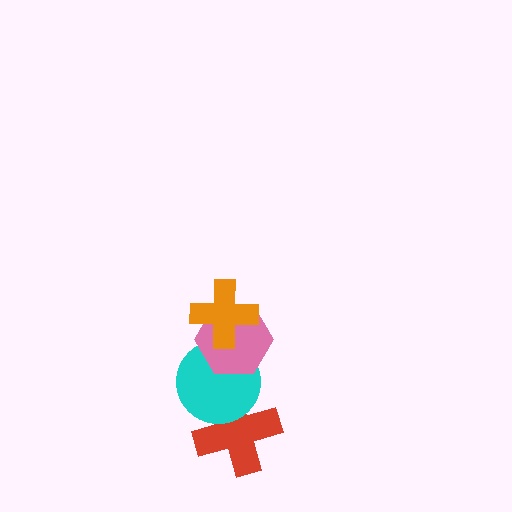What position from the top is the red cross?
The red cross is 4th from the top.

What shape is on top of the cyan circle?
The pink hexagon is on top of the cyan circle.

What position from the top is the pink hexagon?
The pink hexagon is 2nd from the top.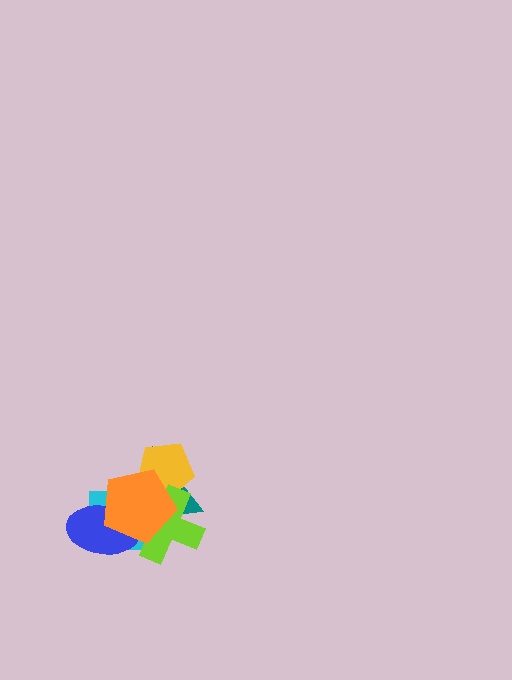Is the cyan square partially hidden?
Yes, it is partially covered by another shape.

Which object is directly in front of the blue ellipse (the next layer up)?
The lime cross is directly in front of the blue ellipse.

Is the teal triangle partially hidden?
Yes, it is partially covered by another shape.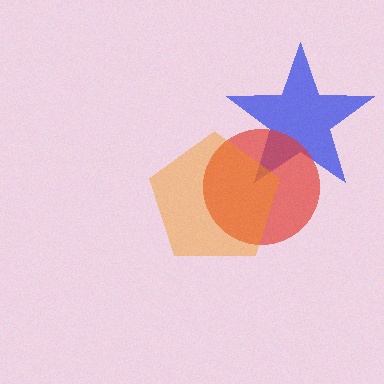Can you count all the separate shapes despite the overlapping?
Yes, there are 3 separate shapes.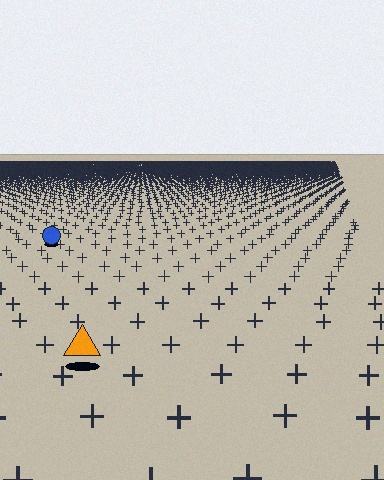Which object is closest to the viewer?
The orange triangle is closest. The texture marks near it are larger and more spread out.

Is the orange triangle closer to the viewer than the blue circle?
Yes. The orange triangle is closer — you can tell from the texture gradient: the ground texture is coarser near it.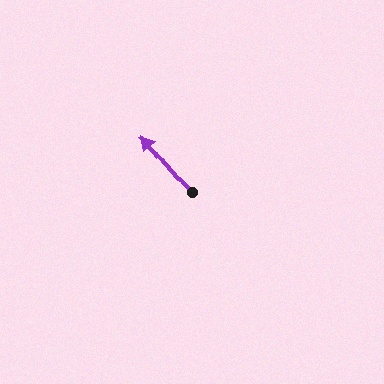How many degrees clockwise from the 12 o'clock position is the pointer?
Approximately 319 degrees.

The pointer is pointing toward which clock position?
Roughly 11 o'clock.